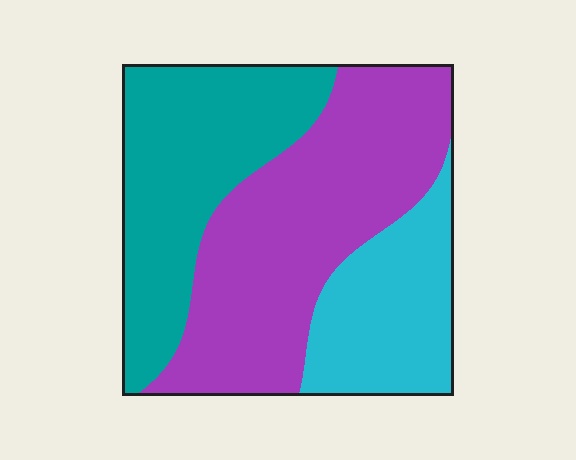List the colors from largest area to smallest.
From largest to smallest: purple, teal, cyan.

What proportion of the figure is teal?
Teal takes up about one third (1/3) of the figure.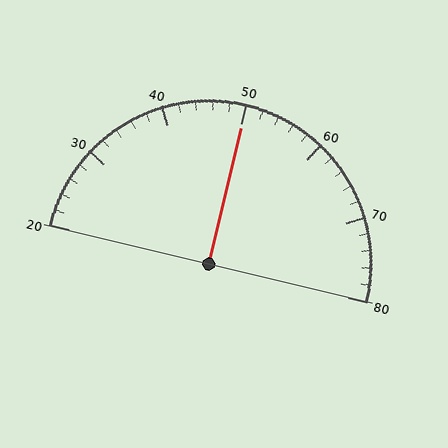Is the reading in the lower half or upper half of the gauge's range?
The reading is in the upper half of the range (20 to 80).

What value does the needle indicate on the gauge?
The needle indicates approximately 50.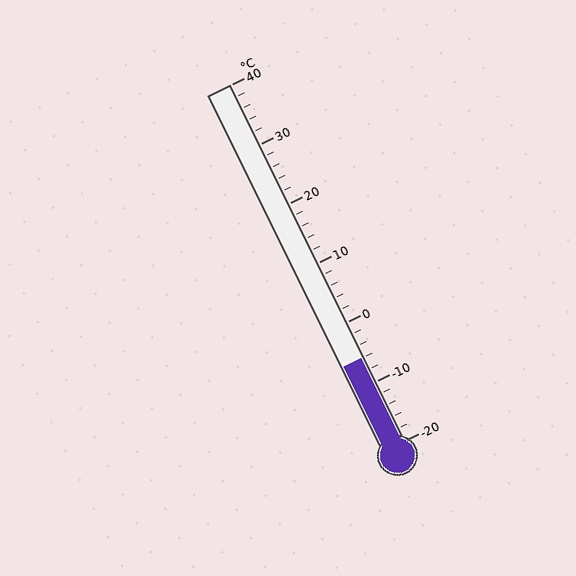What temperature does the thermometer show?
The thermometer shows approximately -6°C.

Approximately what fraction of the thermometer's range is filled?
The thermometer is filled to approximately 25% of its range.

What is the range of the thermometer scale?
The thermometer scale ranges from -20°C to 40°C.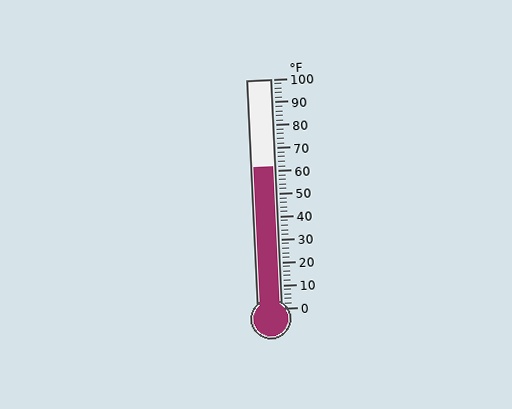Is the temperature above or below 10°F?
The temperature is above 10°F.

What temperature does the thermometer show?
The thermometer shows approximately 62°F.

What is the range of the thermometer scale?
The thermometer scale ranges from 0°F to 100°F.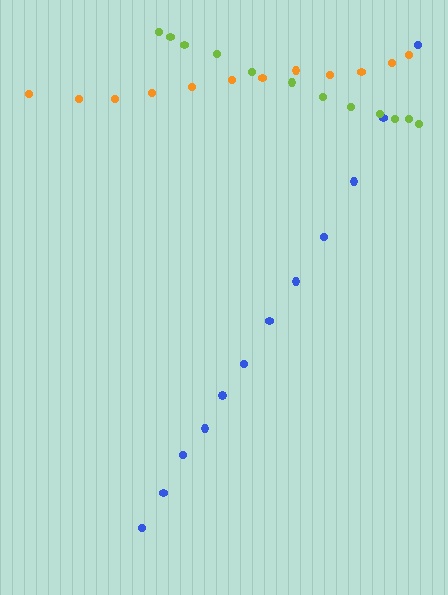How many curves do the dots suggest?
There are 3 distinct paths.